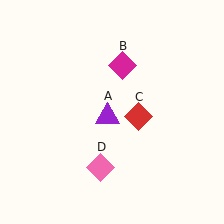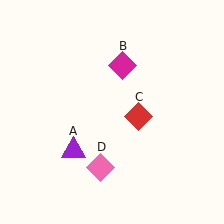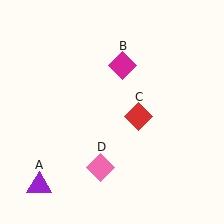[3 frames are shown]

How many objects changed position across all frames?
1 object changed position: purple triangle (object A).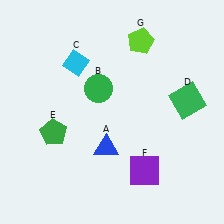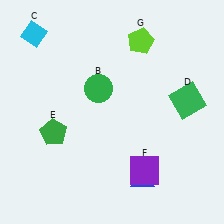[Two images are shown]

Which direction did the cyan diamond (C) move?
The cyan diamond (C) moved left.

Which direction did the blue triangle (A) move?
The blue triangle (A) moved right.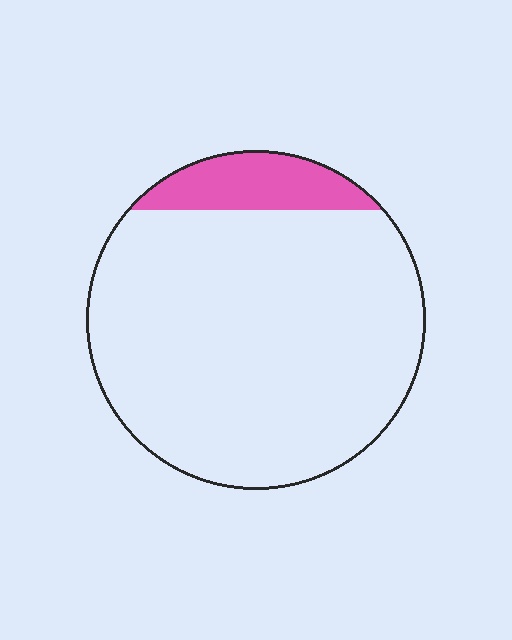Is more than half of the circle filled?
No.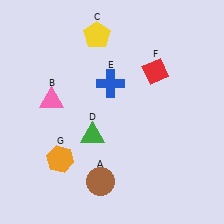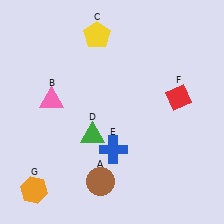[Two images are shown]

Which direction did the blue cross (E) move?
The blue cross (E) moved down.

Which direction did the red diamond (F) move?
The red diamond (F) moved down.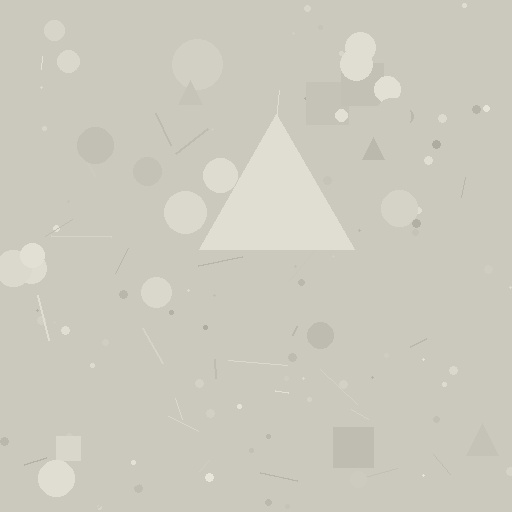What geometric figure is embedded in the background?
A triangle is embedded in the background.